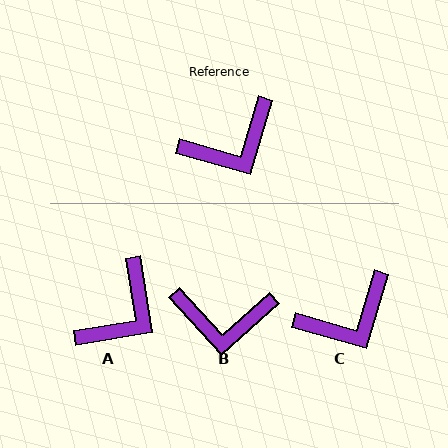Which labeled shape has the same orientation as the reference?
C.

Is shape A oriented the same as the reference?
No, it is off by about 26 degrees.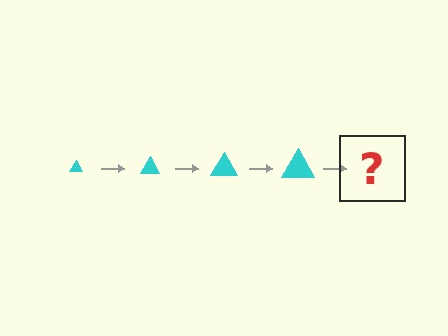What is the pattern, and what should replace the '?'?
The pattern is that the triangle gets progressively larger each step. The '?' should be a cyan triangle, larger than the previous one.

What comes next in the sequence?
The next element should be a cyan triangle, larger than the previous one.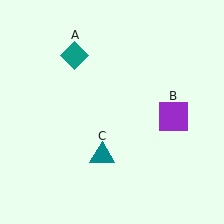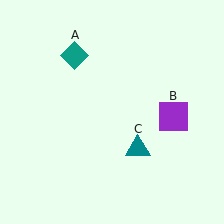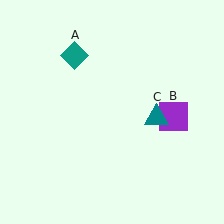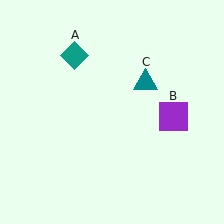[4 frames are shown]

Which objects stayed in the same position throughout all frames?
Teal diamond (object A) and purple square (object B) remained stationary.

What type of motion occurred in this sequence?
The teal triangle (object C) rotated counterclockwise around the center of the scene.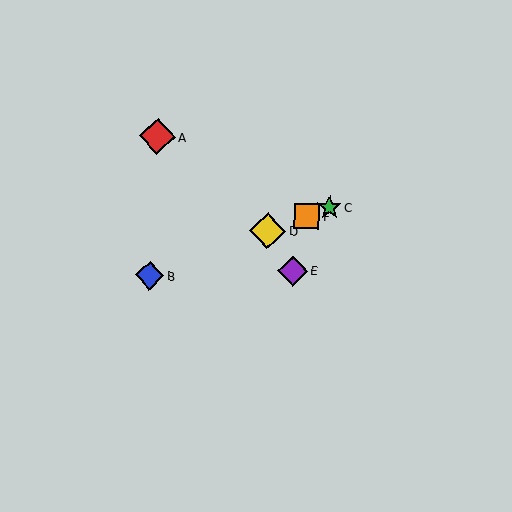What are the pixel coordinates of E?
Object E is at (293, 271).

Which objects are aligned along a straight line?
Objects B, C, D, F are aligned along a straight line.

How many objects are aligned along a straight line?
4 objects (B, C, D, F) are aligned along a straight line.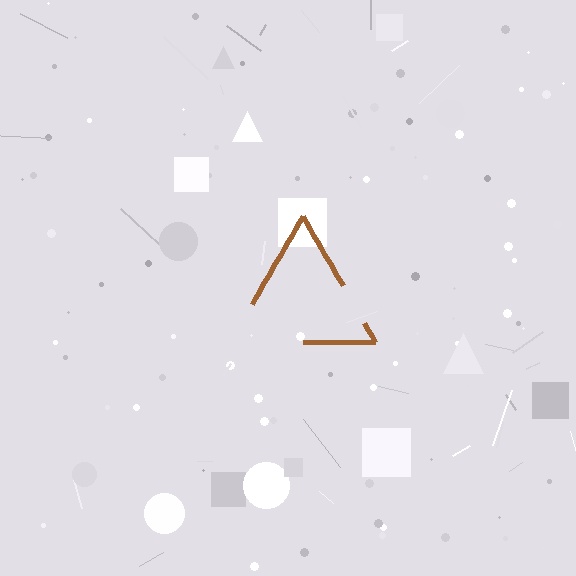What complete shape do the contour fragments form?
The contour fragments form a triangle.